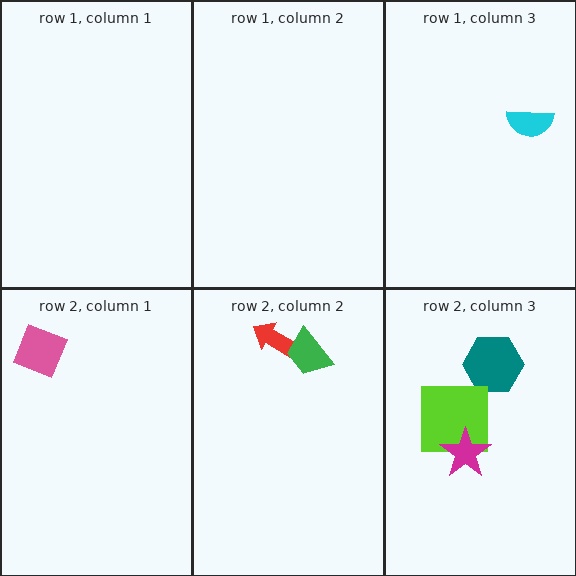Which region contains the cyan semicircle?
The row 1, column 3 region.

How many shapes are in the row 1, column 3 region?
1.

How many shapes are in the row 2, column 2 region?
2.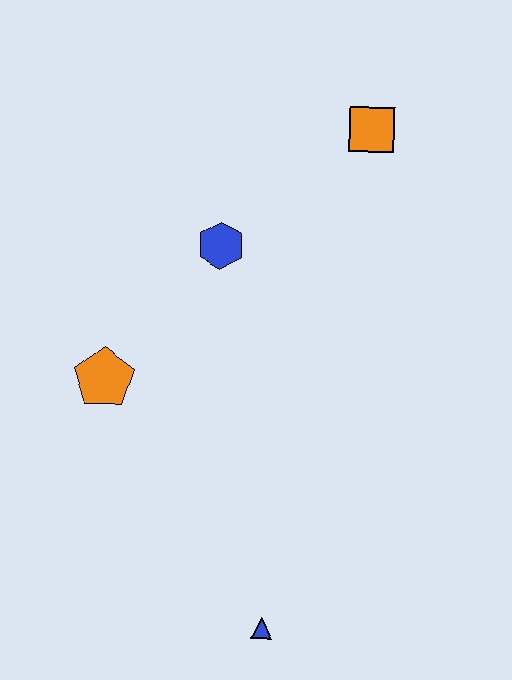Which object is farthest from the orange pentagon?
The orange square is farthest from the orange pentagon.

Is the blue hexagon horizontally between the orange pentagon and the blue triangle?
Yes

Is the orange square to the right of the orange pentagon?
Yes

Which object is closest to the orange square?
The blue hexagon is closest to the orange square.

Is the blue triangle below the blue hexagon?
Yes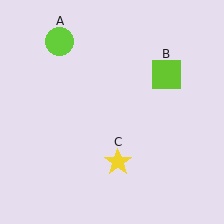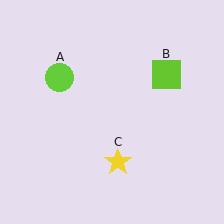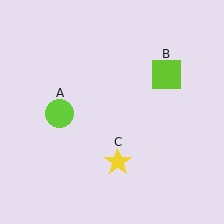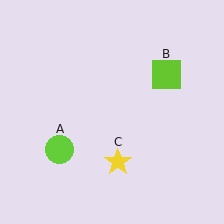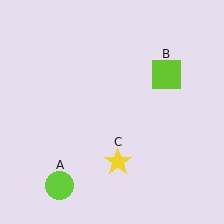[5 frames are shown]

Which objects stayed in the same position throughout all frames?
Lime square (object B) and yellow star (object C) remained stationary.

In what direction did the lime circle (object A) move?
The lime circle (object A) moved down.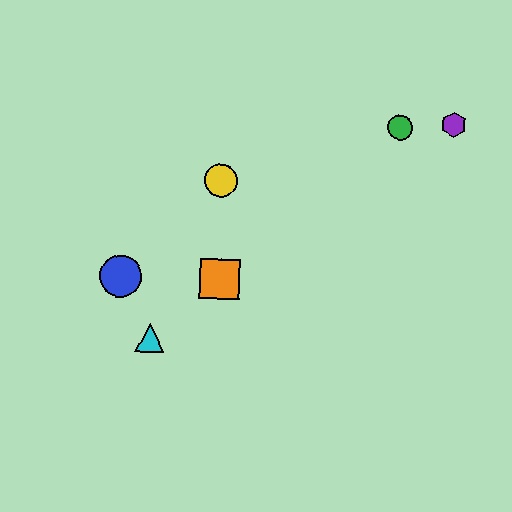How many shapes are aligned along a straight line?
4 shapes (the red triangle, the green circle, the orange square, the cyan triangle) are aligned along a straight line.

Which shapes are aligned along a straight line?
The red triangle, the green circle, the orange square, the cyan triangle are aligned along a straight line.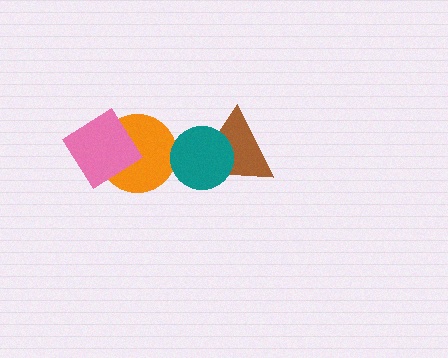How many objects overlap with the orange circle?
1 object overlaps with the orange circle.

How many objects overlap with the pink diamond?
1 object overlaps with the pink diamond.